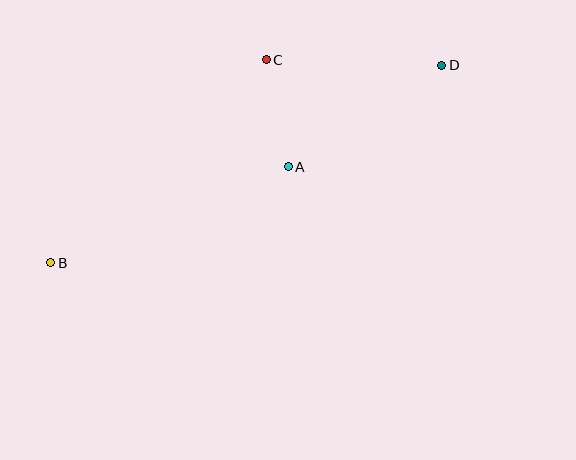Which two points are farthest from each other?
Points B and D are farthest from each other.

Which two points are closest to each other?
Points A and C are closest to each other.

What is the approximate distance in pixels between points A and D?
The distance between A and D is approximately 184 pixels.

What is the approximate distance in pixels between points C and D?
The distance between C and D is approximately 176 pixels.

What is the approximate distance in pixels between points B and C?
The distance between B and C is approximately 296 pixels.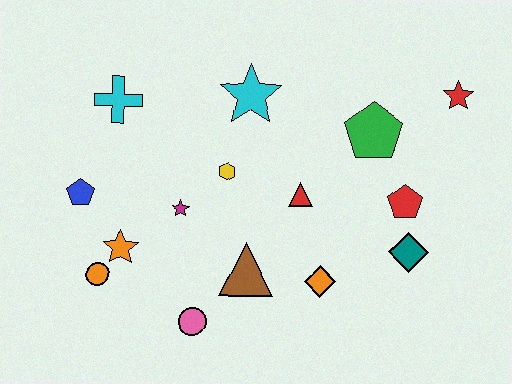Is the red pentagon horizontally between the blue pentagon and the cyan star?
No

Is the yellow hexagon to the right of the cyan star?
No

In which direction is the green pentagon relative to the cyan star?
The green pentagon is to the right of the cyan star.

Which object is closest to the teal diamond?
The red pentagon is closest to the teal diamond.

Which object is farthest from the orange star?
The red star is farthest from the orange star.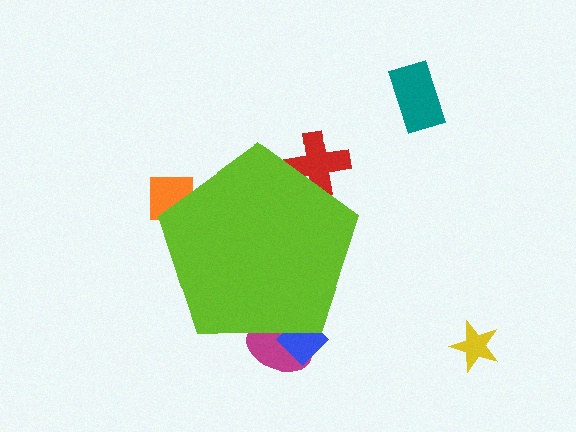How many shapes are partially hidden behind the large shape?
4 shapes are partially hidden.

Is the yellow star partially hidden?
No, the yellow star is fully visible.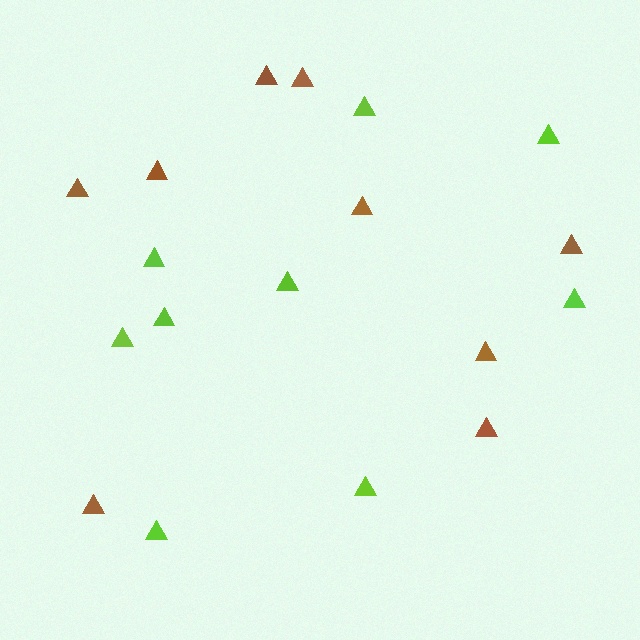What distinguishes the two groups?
There are 2 groups: one group of lime triangles (9) and one group of brown triangles (9).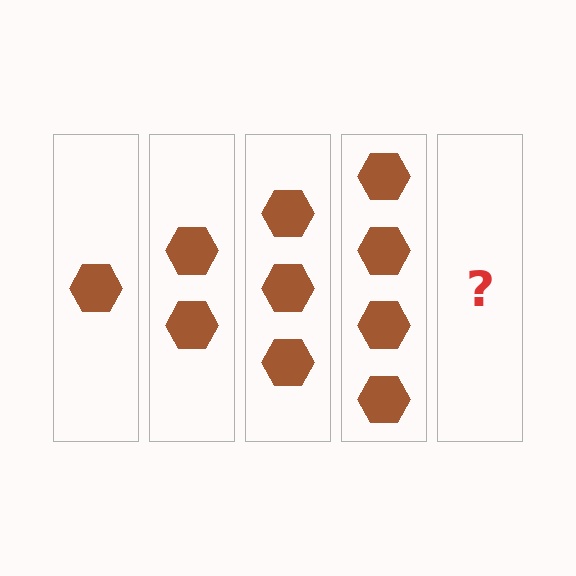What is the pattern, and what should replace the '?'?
The pattern is that each step adds one more hexagon. The '?' should be 5 hexagons.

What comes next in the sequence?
The next element should be 5 hexagons.